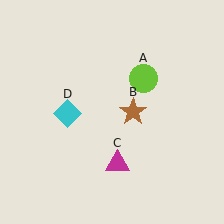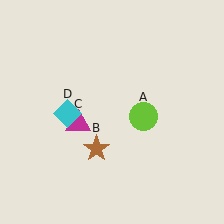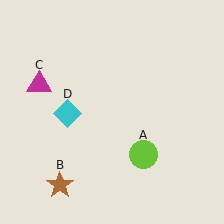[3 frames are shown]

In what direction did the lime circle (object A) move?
The lime circle (object A) moved down.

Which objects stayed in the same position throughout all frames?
Cyan diamond (object D) remained stationary.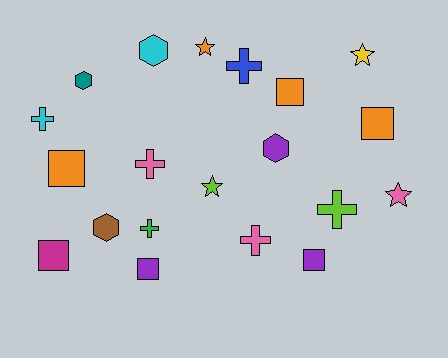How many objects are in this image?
There are 20 objects.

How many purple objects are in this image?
There are 3 purple objects.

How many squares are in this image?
There are 6 squares.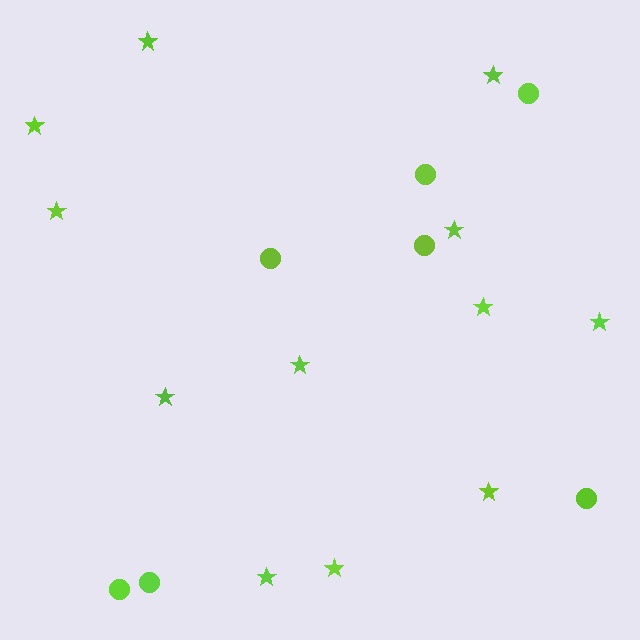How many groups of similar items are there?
There are 2 groups: one group of stars (12) and one group of circles (7).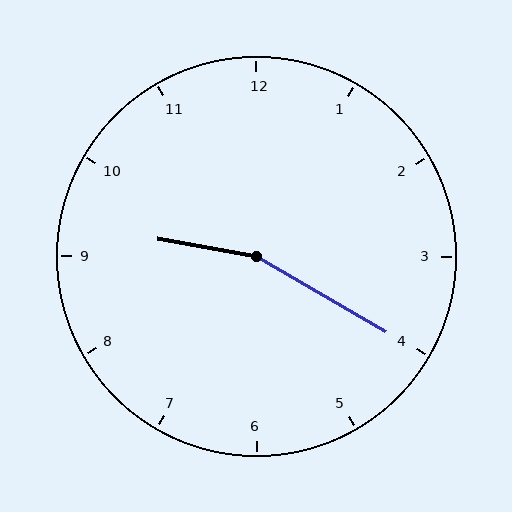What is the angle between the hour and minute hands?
Approximately 160 degrees.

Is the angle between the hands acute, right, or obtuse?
It is obtuse.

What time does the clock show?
9:20.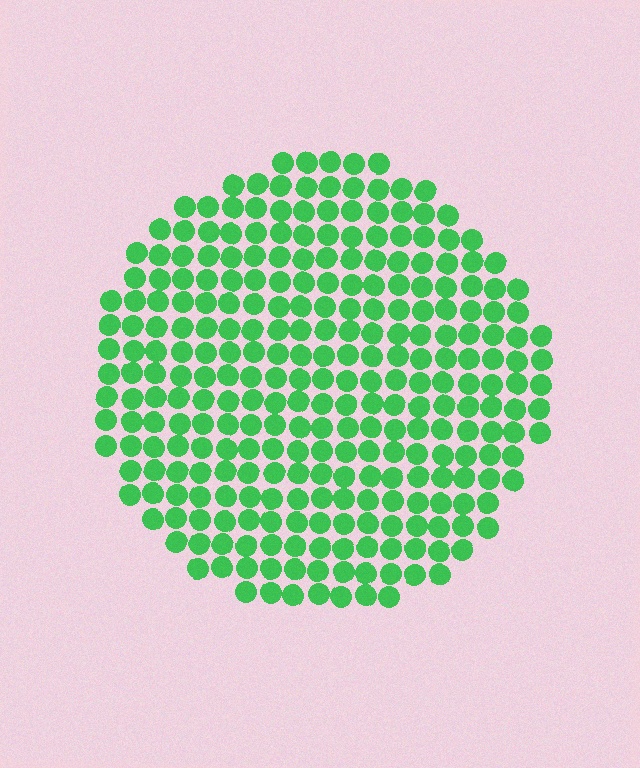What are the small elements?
The small elements are circles.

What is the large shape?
The large shape is a circle.